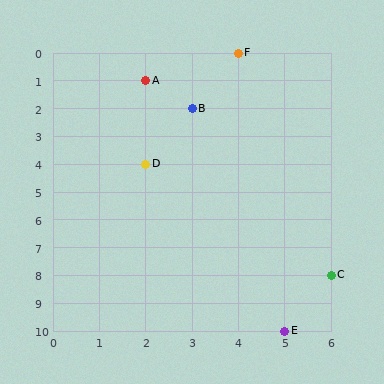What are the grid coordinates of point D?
Point D is at grid coordinates (2, 4).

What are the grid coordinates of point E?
Point E is at grid coordinates (5, 10).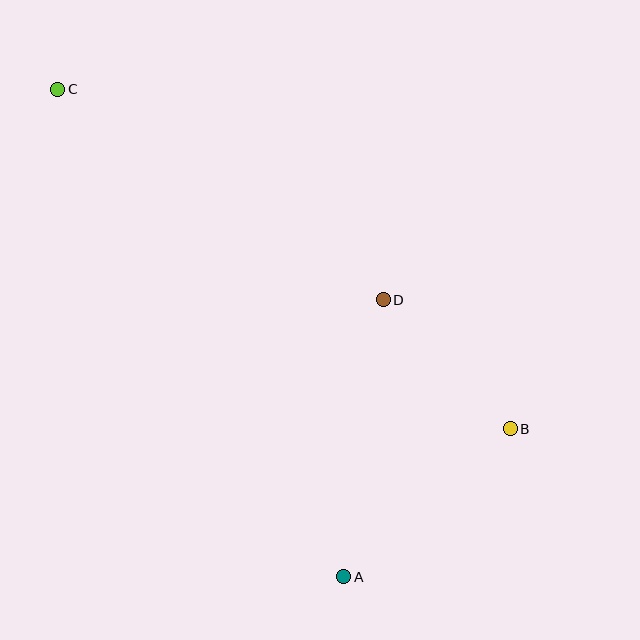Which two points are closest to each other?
Points B and D are closest to each other.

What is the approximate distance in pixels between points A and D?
The distance between A and D is approximately 280 pixels.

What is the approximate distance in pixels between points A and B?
The distance between A and B is approximately 223 pixels.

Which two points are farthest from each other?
Points B and C are farthest from each other.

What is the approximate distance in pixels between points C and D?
The distance between C and D is approximately 388 pixels.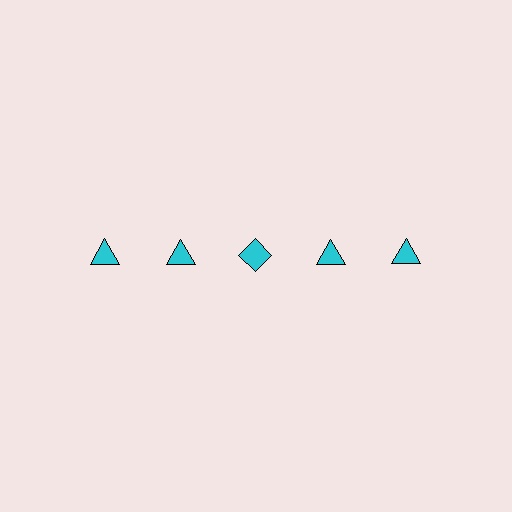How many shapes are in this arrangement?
There are 5 shapes arranged in a grid pattern.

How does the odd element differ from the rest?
It has a different shape: diamond instead of triangle.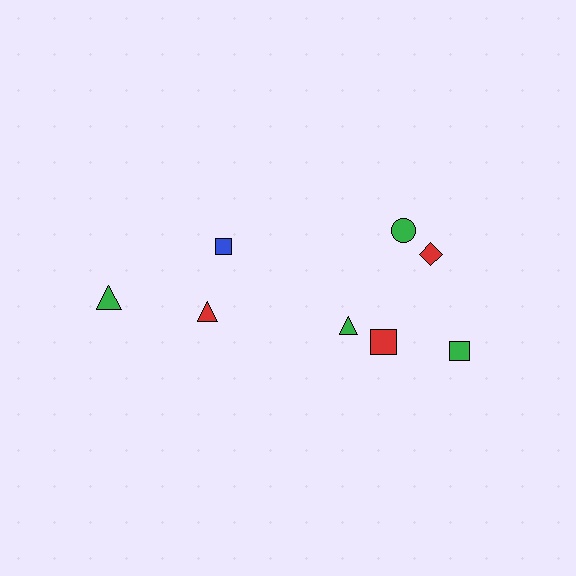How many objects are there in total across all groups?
There are 8 objects.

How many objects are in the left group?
There are 3 objects.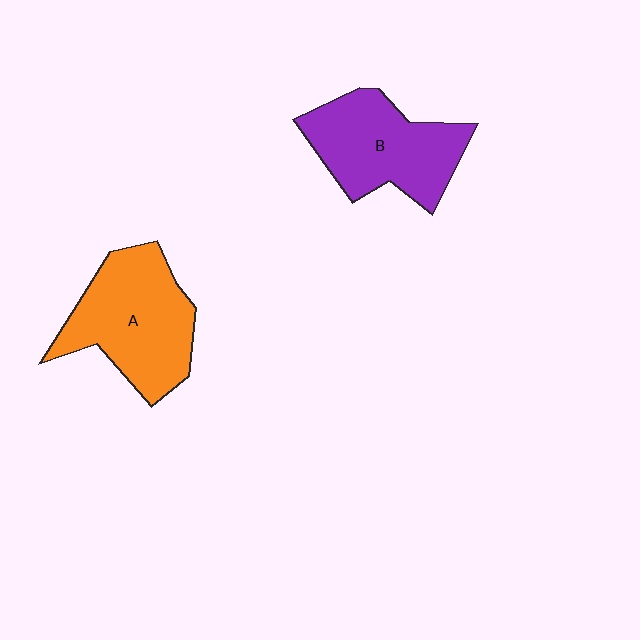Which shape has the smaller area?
Shape B (purple).